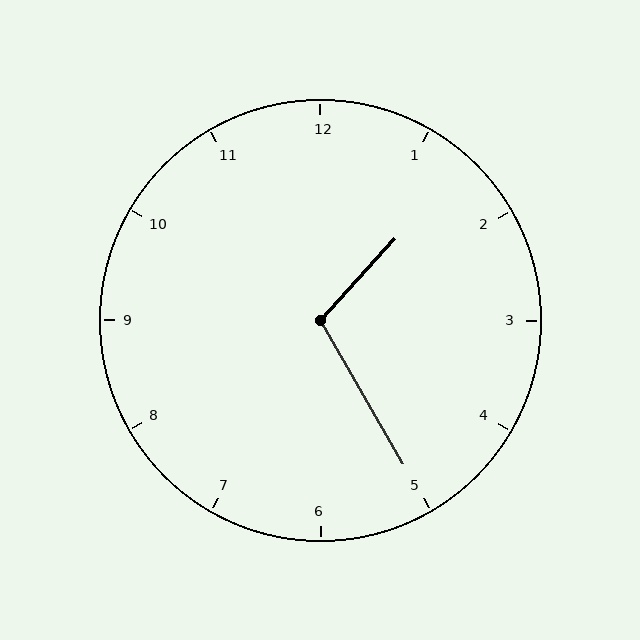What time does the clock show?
1:25.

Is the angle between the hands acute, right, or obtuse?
It is obtuse.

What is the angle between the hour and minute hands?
Approximately 108 degrees.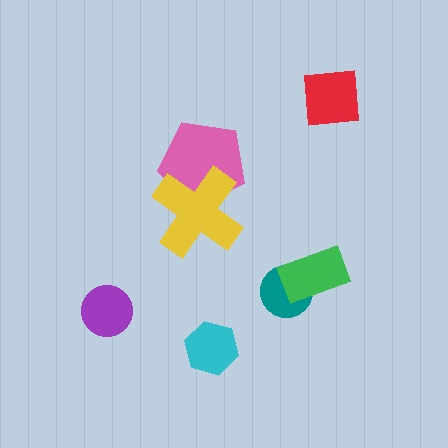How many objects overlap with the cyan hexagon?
0 objects overlap with the cyan hexagon.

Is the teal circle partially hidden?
Yes, it is partially covered by another shape.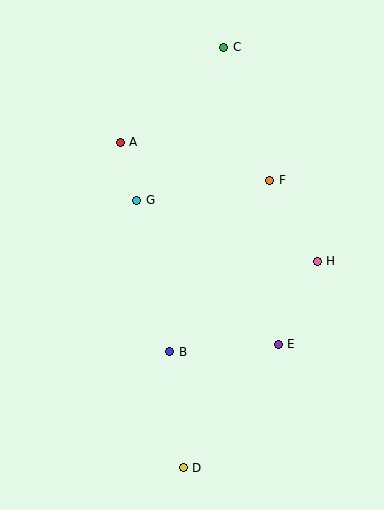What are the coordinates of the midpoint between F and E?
The midpoint between F and E is at (274, 262).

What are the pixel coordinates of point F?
Point F is at (270, 180).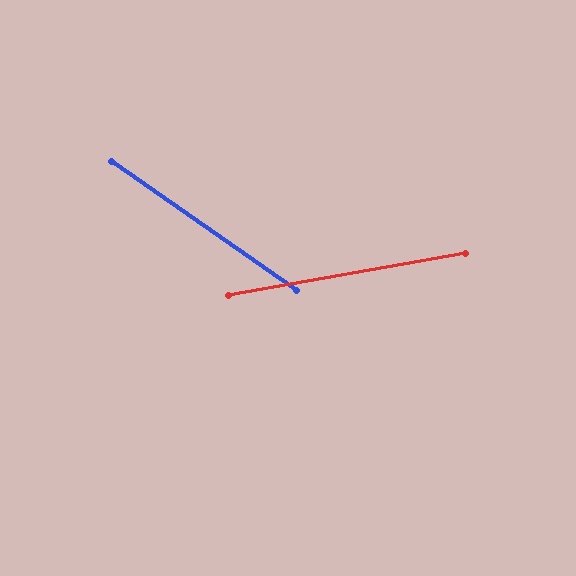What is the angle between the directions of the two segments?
Approximately 45 degrees.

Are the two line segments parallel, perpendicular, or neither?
Neither parallel nor perpendicular — they differ by about 45°.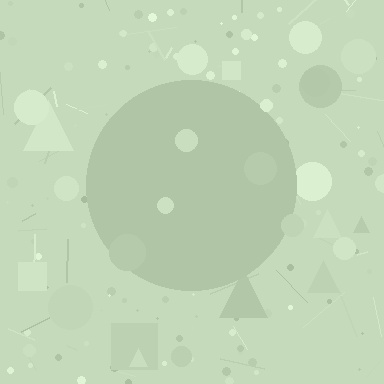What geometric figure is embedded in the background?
A circle is embedded in the background.